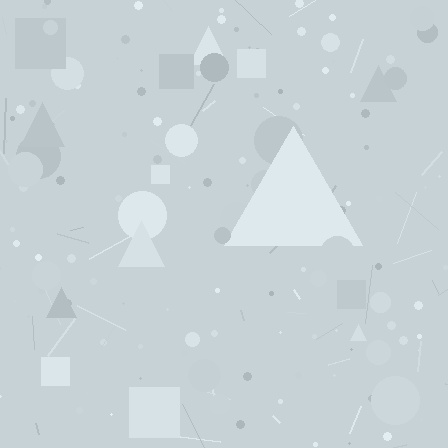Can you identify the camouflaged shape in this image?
The camouflaged shape is a triangle.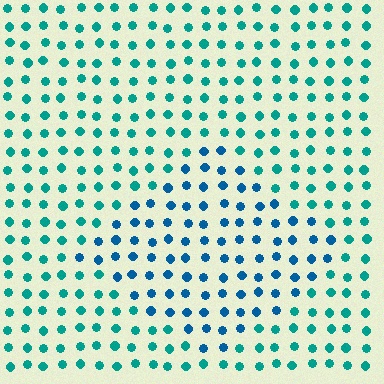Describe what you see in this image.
The image is filled with small teal elements in a uniform arrangement. A diamond-shaped region is visible where the elements are tinted to a slightly different hue, forming a subtle color boundary.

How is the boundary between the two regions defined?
The boundary is defined purely by a slight shift in hue (about 31 degrees). Spacing, size, and orientation are identical on both sides.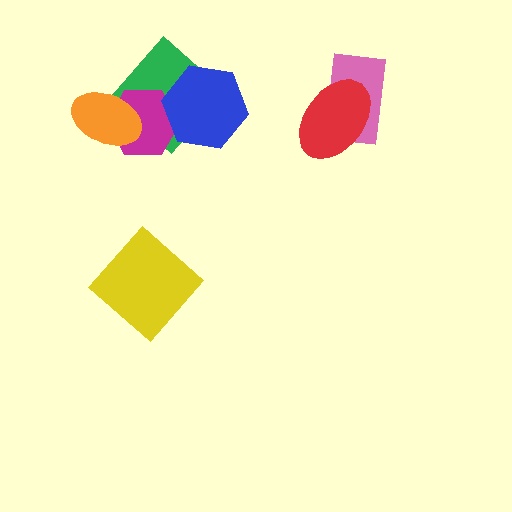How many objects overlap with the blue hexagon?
2 objects overlap with the blue hexagon.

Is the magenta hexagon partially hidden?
Yes, it is partially covered by another shape.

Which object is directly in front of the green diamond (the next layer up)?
The magenta hexagon is directly in front of the green diamond.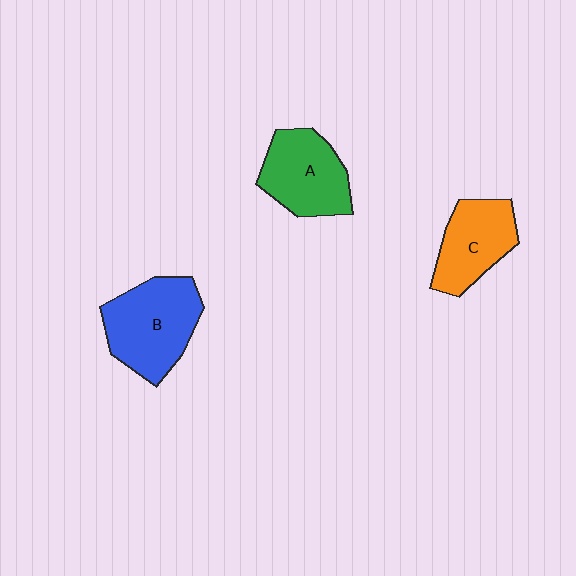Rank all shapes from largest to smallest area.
From largest to smallest: B (blue), A (green), C (orange).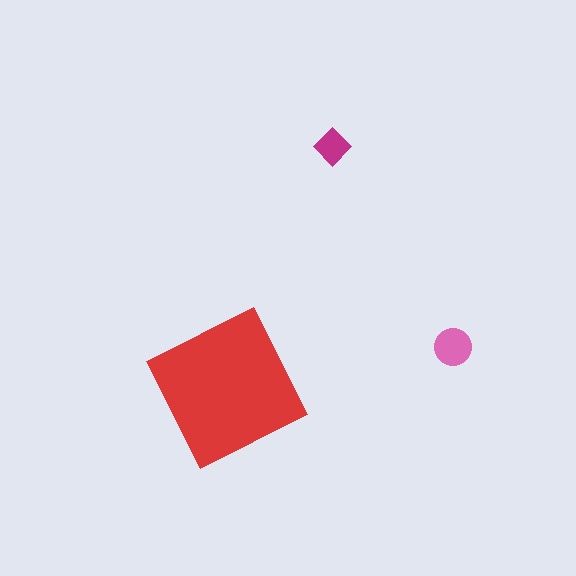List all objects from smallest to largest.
The magenta diamond, the pink circle, the red square.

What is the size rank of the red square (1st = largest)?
1st.